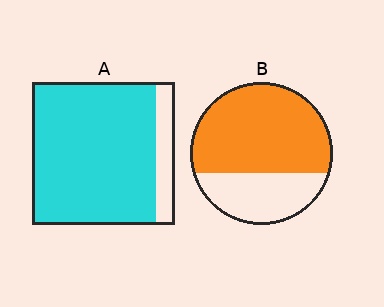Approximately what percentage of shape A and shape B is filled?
A is approximately 85% and B is approximately 65%.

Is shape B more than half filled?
Yes.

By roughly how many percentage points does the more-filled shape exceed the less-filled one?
By roughly 20 percentage points (A over B).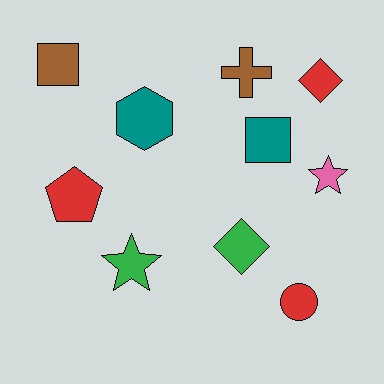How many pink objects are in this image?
There is 1 pink object.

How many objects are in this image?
There are 10 objects.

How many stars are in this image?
There are 2 stars.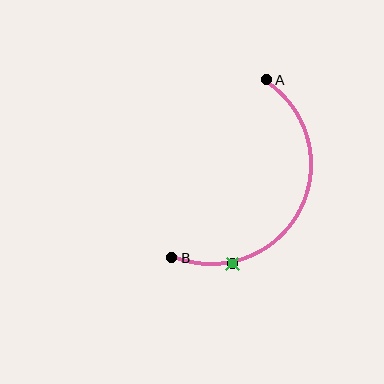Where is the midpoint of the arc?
The arc midpoint is the point on the curve farthest from the straight line joining A and B. It sits to the right of that line.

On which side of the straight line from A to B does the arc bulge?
The arc bulges to the right of the straight line connecting A and B.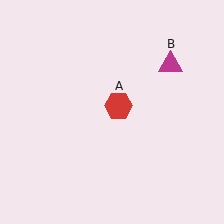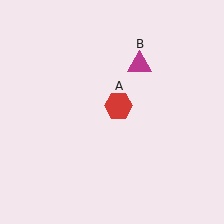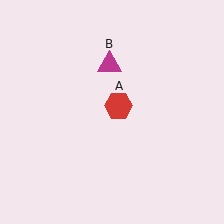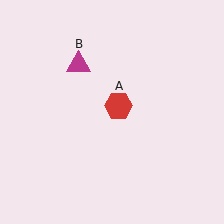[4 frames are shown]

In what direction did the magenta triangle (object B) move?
The magenta triangle (object B) moved left.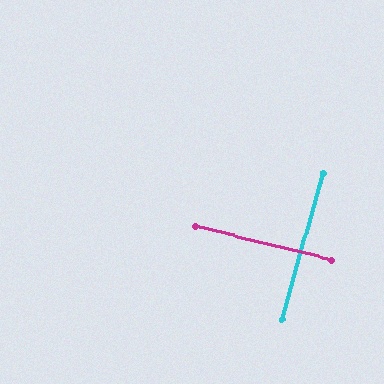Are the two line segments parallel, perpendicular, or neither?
Perpendicular — they meet at approximately 88°.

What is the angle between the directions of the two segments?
Approximately 88 degrees.